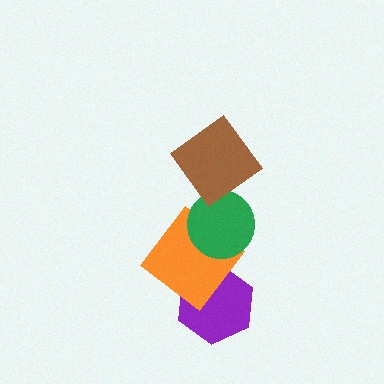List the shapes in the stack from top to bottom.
From top to bottom: the brown diamond, the green circle, the orange diamond, the purple hexagon.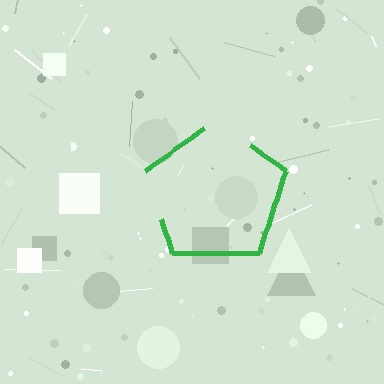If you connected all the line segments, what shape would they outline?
They would outline a pentagon.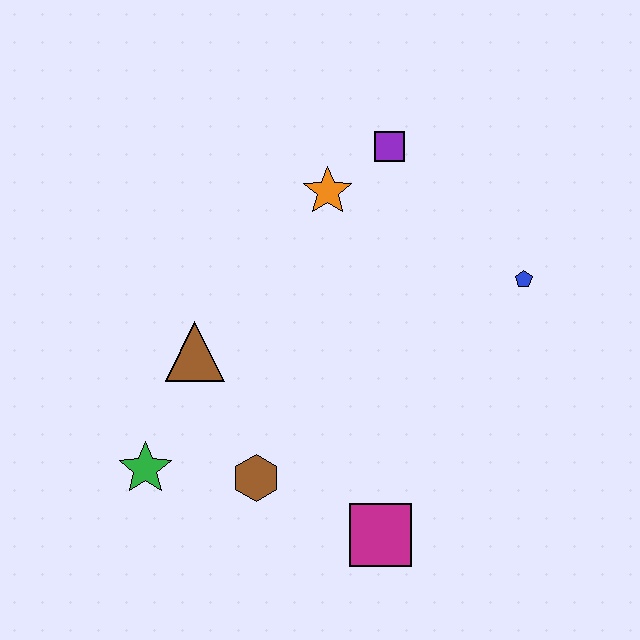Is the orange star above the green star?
Yes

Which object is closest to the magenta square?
The brown hexagon is closest to the magenta square.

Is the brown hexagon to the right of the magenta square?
No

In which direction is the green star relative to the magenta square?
The green star is to the left of the magenta square.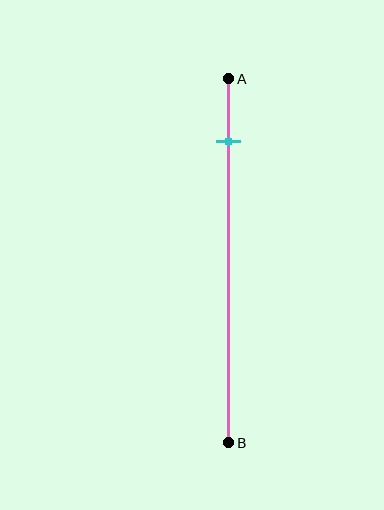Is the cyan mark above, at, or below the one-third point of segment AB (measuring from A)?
The cyan mark is above the one-third point of segment AB.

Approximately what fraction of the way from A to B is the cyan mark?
The cyan mark is approximately 15% of the way from A to B.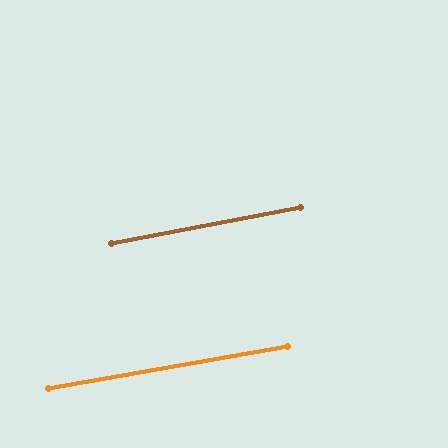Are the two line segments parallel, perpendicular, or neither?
Parallel — their directions differ by only 0.5°.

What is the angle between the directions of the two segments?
Approximately 1 degree.